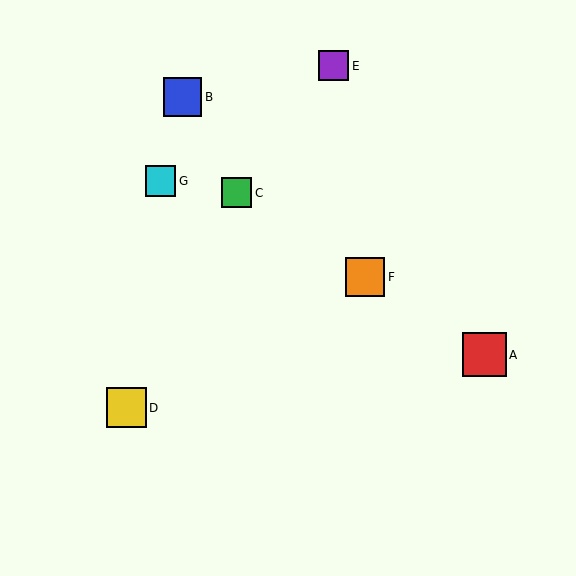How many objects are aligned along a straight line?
3 objects (A, C, F) are aligned along a straight line.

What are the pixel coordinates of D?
Object D is at (127, 408).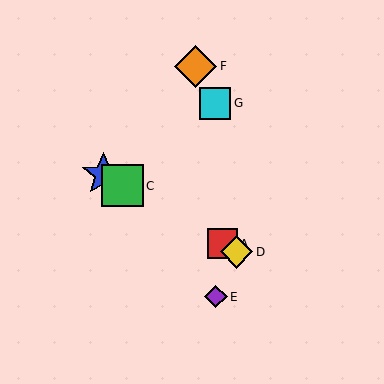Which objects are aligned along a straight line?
Objects A, B, C, D are aligned along a straight line.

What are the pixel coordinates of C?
Object C is at (122, 186).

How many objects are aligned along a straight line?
4 objects (A, B, C, D) are aligned along a straight line.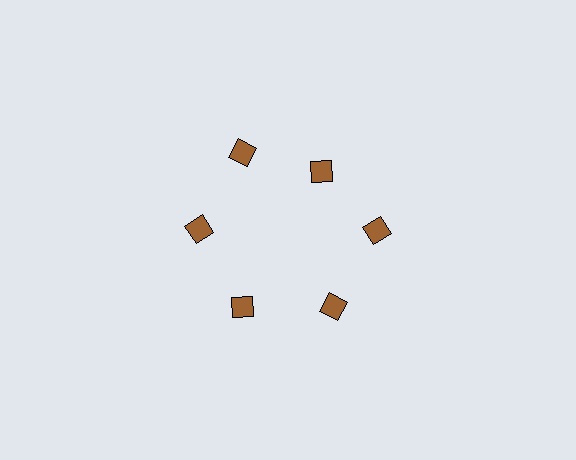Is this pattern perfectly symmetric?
No. The 6 brown diamonds are arranged in a ring, but one element near the 1 o'clock position is pulled inward toward the center, breaking the 6-fold rotational symmetry.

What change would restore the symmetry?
The symmetry would be restored by moving it outward, back onto the ring so that all 6 diamonds sit at equal angles and equal distance from the center.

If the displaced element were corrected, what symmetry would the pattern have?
It would have 6-fold rotational symmetry — the pattern would map onto itself every 60 degrees.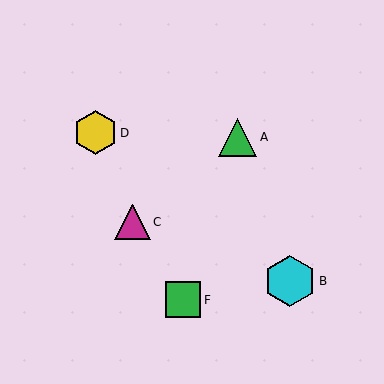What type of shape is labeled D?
Shape D is a yellow hexagon.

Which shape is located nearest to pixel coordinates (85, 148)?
The yellow hexagon (labeled D) at (95, 133) is nearest to that location.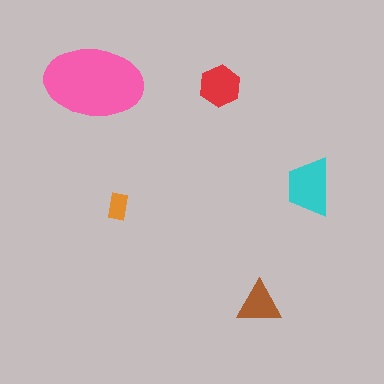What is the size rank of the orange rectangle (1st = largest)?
5th.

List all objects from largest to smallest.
The pink ellipse, the cyan trapezoid, the red hexagon, the brown triangle, the orange rectangle.